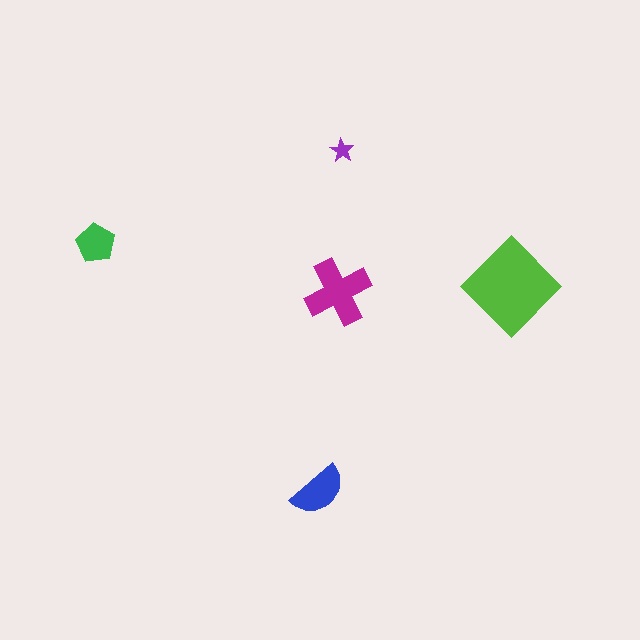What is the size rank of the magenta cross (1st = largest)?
2nd.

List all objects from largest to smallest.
The lime diamond, the magenta cross, the blue semicircle, the green pentagon, the purple star.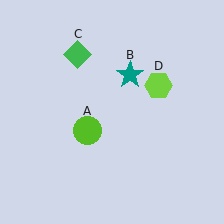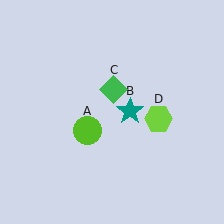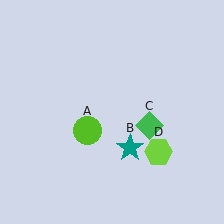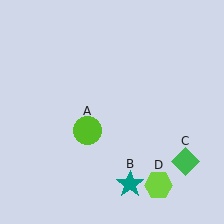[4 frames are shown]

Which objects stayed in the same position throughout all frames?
Lime circle (object A) remained stationary.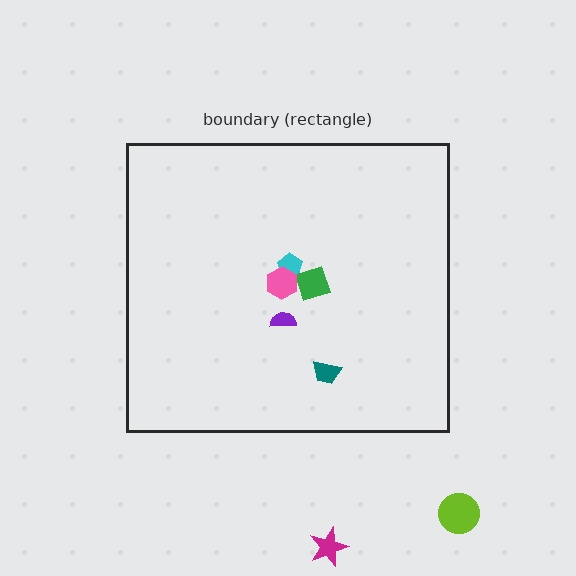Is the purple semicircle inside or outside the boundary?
Inside.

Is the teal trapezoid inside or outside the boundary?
Inside.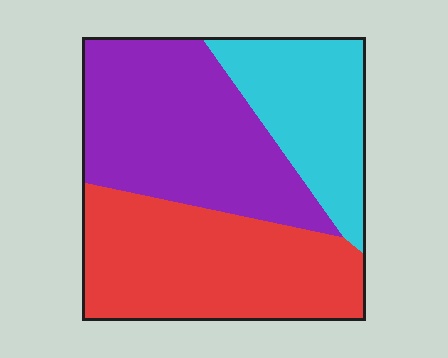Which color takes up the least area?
Cyan, at roughly 25%.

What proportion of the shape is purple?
Purple covers roughly 40% of the shape.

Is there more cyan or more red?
Red.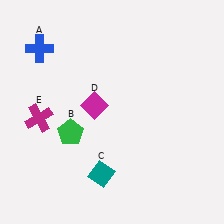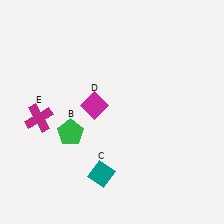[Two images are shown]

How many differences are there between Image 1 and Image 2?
There is 1 difference between the two images.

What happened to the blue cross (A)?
The blue cross (A) was removed in Image 2. It was in the top-left area of Image 1.